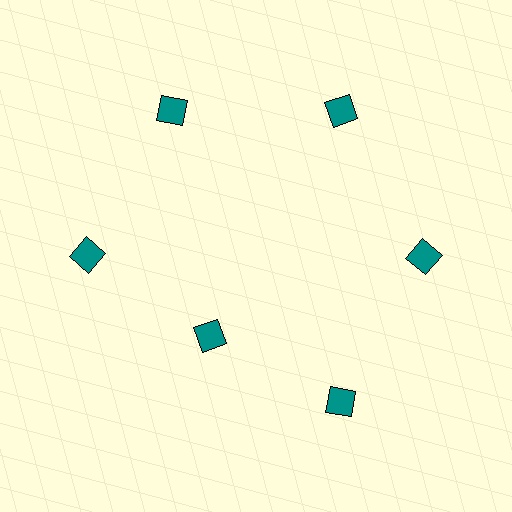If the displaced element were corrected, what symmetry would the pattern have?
It would have 6-fold rotational symmetry — the pattern would map onto itself every 60 degrees.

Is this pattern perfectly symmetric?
No. The 6 teal diamonds are arranged in a ring, but one element near the 7 o'clock position is pulled inward toward the center, breaking the 6-fold rotational symmetry.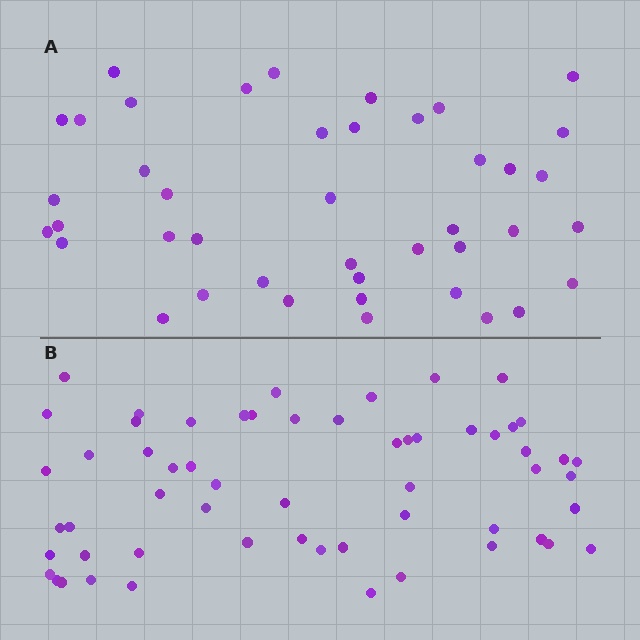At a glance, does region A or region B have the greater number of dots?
Region B (the bottom region) has more dots.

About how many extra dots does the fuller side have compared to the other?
Region B has approximately 15 more dots than region A.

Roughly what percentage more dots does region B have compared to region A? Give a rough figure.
About 40% more.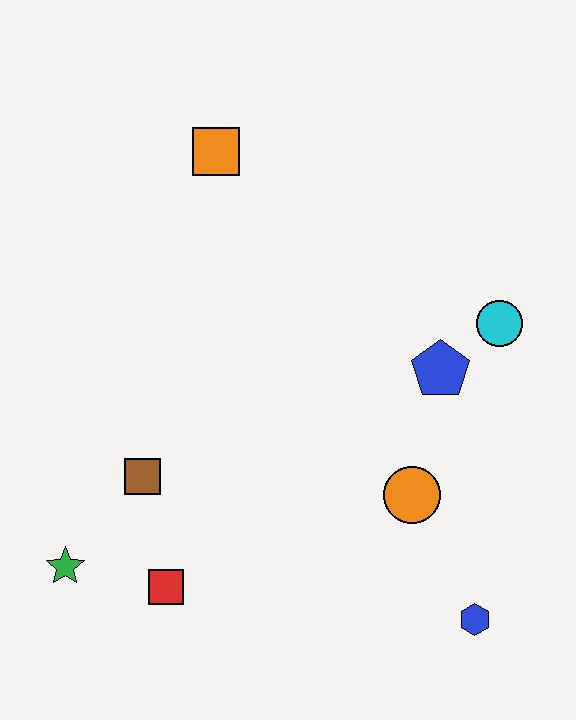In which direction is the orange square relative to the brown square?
The orange square is above the brown square.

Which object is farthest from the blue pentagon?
The green star is farthest from the blue pentagon.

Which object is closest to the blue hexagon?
The orange circle is closest to the blue hexagon.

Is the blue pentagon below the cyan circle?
Yes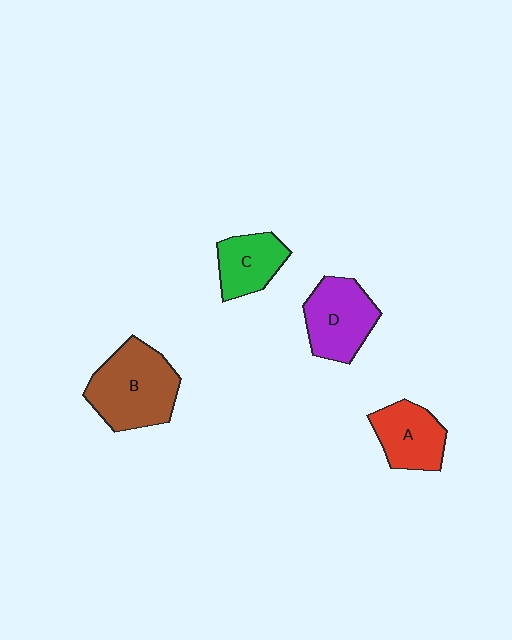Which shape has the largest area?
Shape B (brown).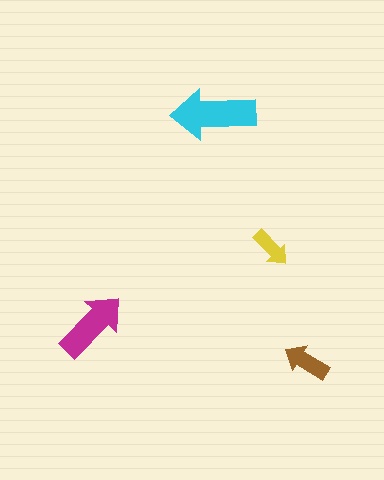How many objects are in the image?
There are 4 objects in the image.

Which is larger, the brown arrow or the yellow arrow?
The brown one.